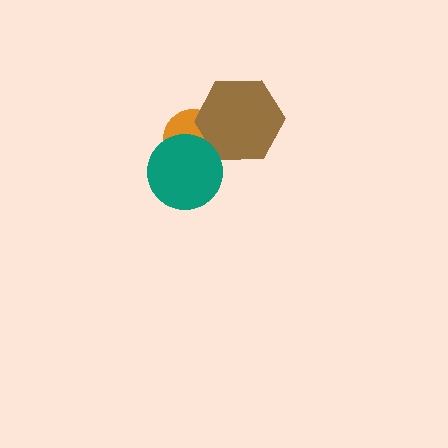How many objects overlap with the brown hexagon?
1 object overlaps with the brown hexagon.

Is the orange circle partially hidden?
Yes, it is partially covered by another shape.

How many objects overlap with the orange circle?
2 objects overlap with the orange circle.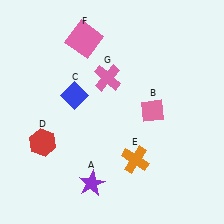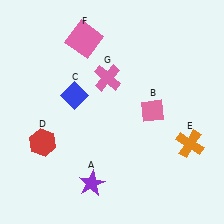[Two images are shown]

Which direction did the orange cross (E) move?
The orange cross (E) moved right.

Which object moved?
The orange cross (E) moved right.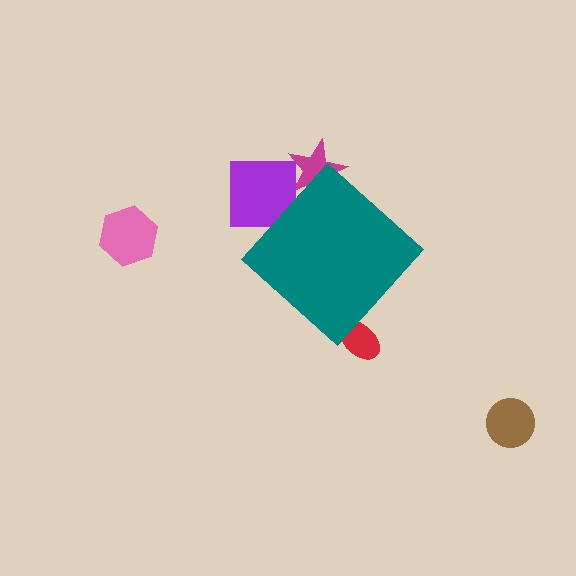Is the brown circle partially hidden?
No, the brown circle is fully visible.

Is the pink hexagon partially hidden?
No, the pink hexagon is fully visible.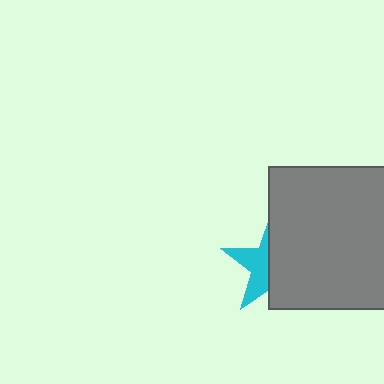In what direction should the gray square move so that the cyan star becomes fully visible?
The gray square should move right. That is the shortest direction to clear the overlap and leave the cyan star fully visible.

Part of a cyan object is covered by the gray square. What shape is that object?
It is a star.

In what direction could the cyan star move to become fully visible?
The cyan star could move left. That would shift it out from behind the gray square entirely.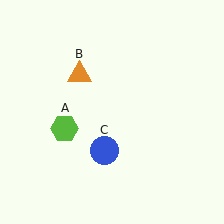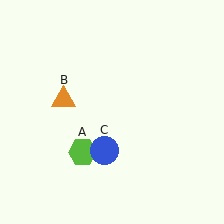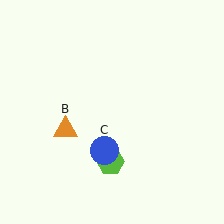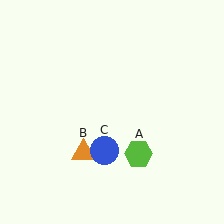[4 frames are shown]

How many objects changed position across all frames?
2 objects changed position: lime hexagon (object A), orange triangle (object B).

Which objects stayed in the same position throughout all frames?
Blue circle (object C) remained stationary.